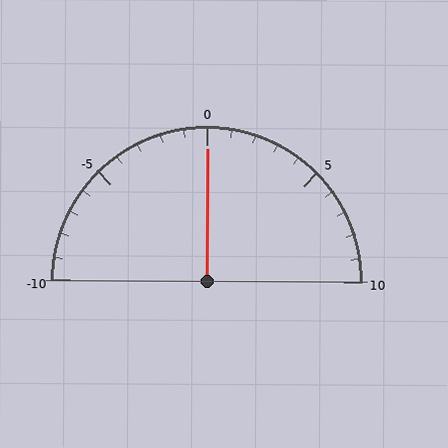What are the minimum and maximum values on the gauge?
The gauge ranges from -10 to 10.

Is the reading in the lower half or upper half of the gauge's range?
The reading is in the upper half of the range (-10 to 10).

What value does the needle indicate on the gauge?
The needle indicates approximately 0.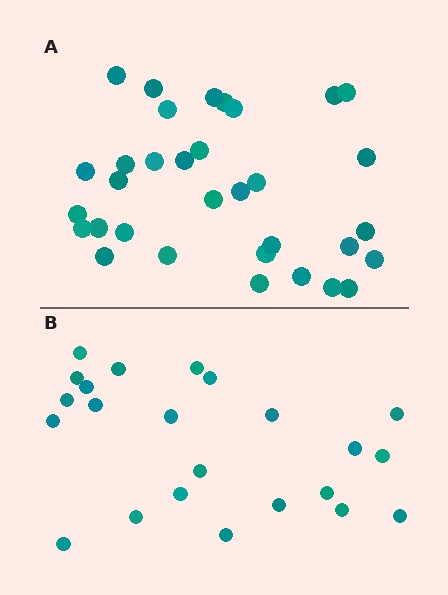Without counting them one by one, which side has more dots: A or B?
Region A (the top region) has more dots.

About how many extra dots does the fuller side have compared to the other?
Region A has roughly 10 or so more dots than region B.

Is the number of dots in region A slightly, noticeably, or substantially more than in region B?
Region A has noticeably more, but not dramatically so. The ratio is roughly 1.4 to 1.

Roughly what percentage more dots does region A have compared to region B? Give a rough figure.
About 45% more.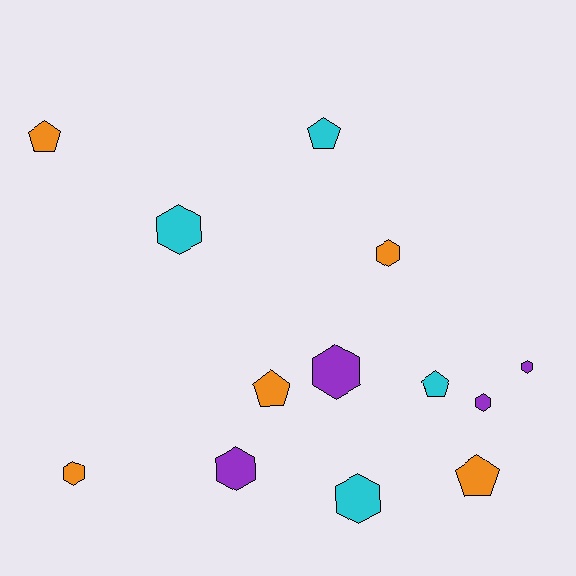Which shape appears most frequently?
Hexagon, with 8 objects.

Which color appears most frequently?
Orange, with 5 objects.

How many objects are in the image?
There are 13 objects.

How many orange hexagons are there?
There are 2 orange hexagons.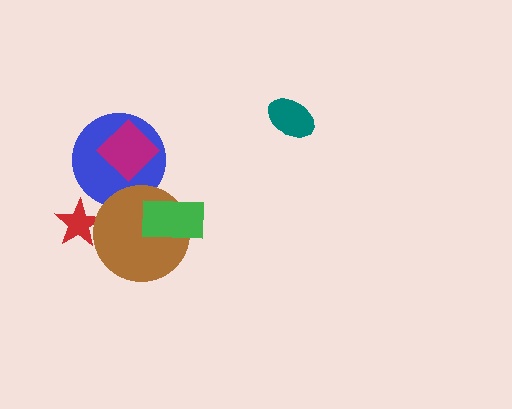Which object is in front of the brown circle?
The green rectangle is in front of the brown circle.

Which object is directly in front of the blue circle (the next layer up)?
The brown circle is directly in front of the blue circle.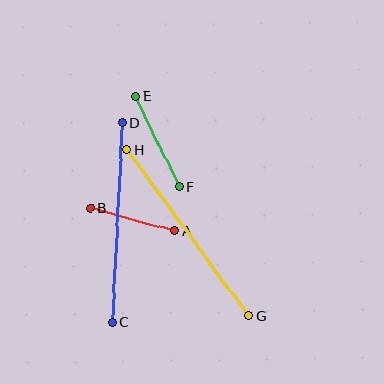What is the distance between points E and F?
The distance is approximately 101 pixels.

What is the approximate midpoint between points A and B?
The midpoint is at approximately (132, 219) pixels.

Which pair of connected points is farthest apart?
Points G and H are farthest apart.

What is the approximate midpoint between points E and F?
The midpoint is at approximately (157, 142) pixels.